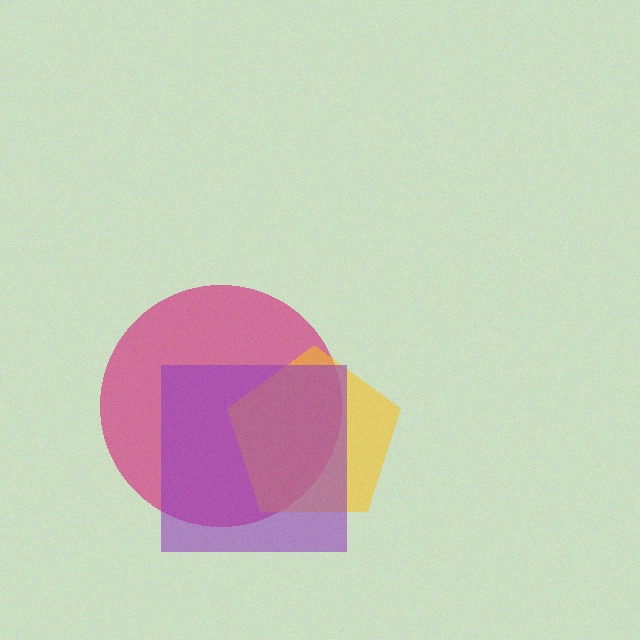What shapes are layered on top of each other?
The layered shapes are: a magenta circle, a yellow pentagon, a purple square.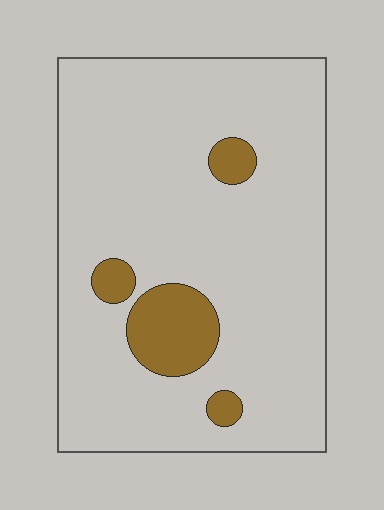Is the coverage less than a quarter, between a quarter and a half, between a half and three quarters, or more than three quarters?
Less than a quarter.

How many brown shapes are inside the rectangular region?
4.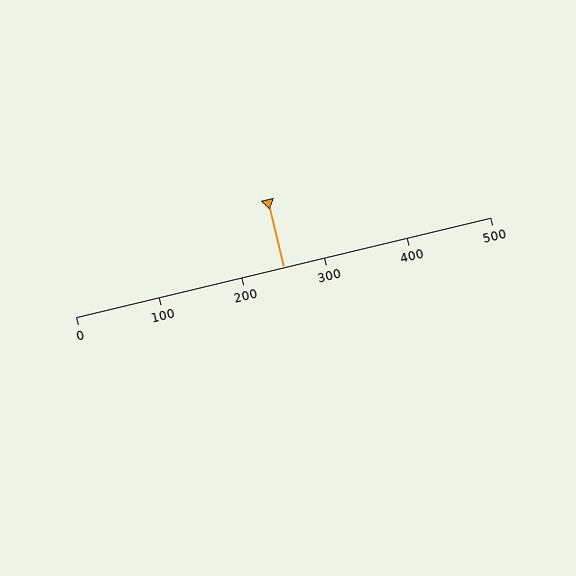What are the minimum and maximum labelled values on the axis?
The axis runs from 0 to 500.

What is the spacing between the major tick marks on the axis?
The major ticks are spaced 100 apart.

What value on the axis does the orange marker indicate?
The marker indicates approximately 250.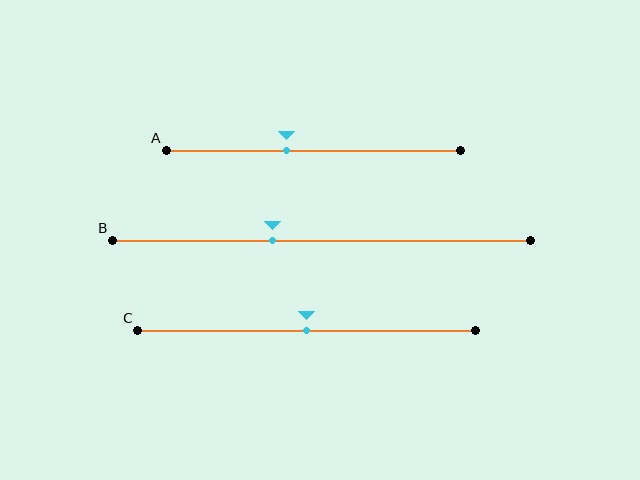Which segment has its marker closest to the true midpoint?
Segment C has its marker closest to the true midpoint.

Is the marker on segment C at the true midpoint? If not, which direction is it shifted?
Yes, the marker on segment C is at the true midpoint.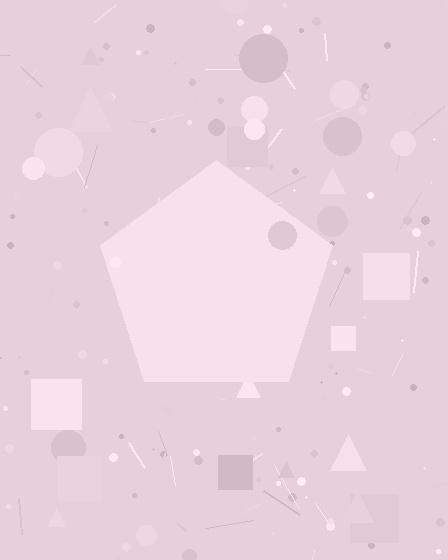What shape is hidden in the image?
A pentagon is hidden in the image.